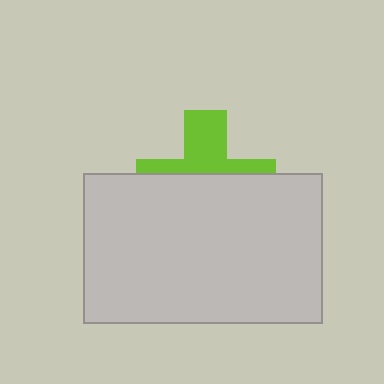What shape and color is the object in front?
The object in front is a light gray rectangle.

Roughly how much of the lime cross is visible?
A small part of it is visible (roughly 41%).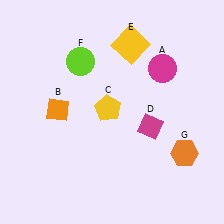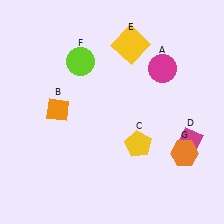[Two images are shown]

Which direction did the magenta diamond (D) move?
The magenta diamond (D) moved right.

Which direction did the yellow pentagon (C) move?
The yellow pentagon (C) moved down.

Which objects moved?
The objects that moved are: the yellow pentagon (C), the magenta diamond (D).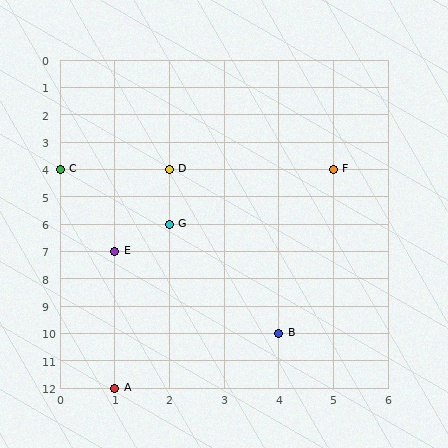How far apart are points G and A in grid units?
Points G and A are 1 column and 6 rows apart (about 6.1 grid units diagonally).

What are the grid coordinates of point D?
Point D is at grid coordinates (2, 4).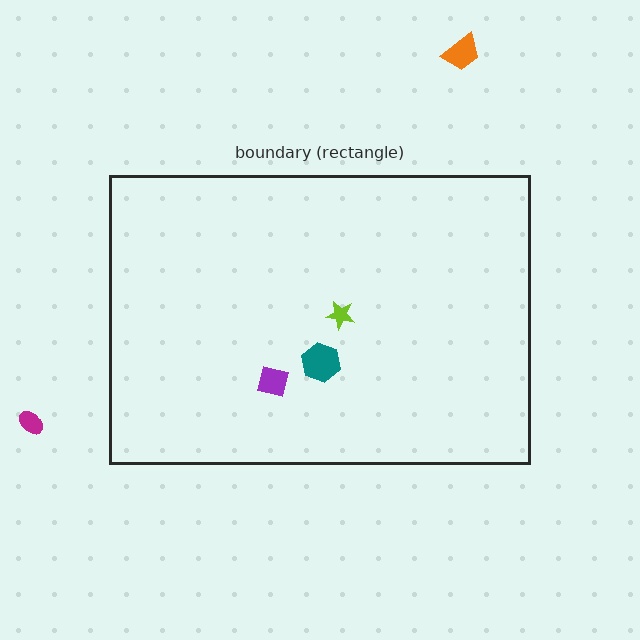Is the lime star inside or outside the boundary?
Inside.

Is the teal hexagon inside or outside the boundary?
Inside.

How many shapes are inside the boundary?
3 inside, 2 outside.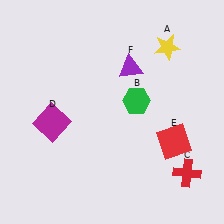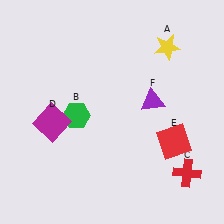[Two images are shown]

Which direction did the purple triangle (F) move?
The purple triangle (F) moved down.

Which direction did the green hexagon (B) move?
The green hexagon (B) moved left.